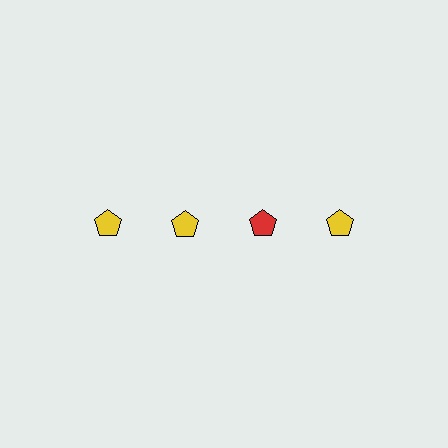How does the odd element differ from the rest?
It has a different color: red instead of yellow.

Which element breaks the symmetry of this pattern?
The red pentagon in the top row, center column breaks the symmetry. All other shapes are yellow pentagons.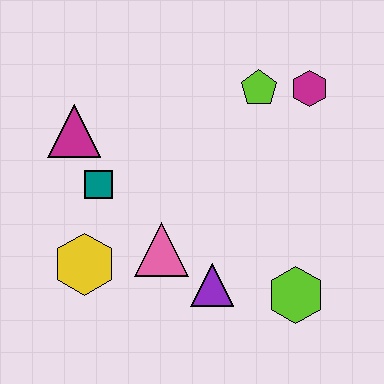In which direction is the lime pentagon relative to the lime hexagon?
The lime pentagon is above the lime hexagon.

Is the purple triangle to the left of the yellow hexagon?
No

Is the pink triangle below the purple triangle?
No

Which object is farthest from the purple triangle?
The magenta hexagon is farthest from the purple triangle.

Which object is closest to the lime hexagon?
The purple triangle is closest to the lime hexagon.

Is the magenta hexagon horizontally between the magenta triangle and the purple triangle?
No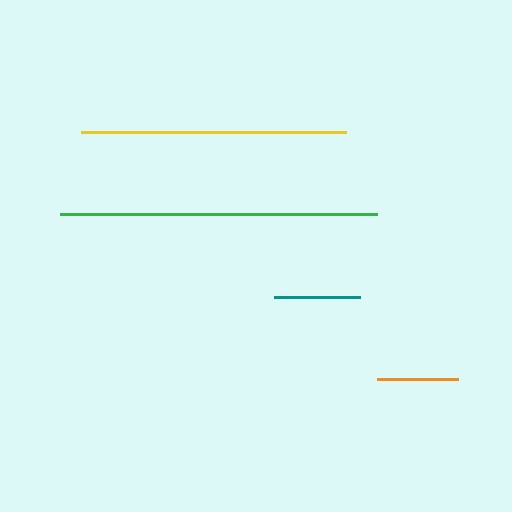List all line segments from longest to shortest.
From longest to shortest: green, yellow, teal, orange.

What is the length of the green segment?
The green segment is approximately 317 pixels long.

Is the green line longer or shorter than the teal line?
The green line is longer than the teal line.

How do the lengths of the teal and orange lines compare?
The teal and orange lines are approximately the same length.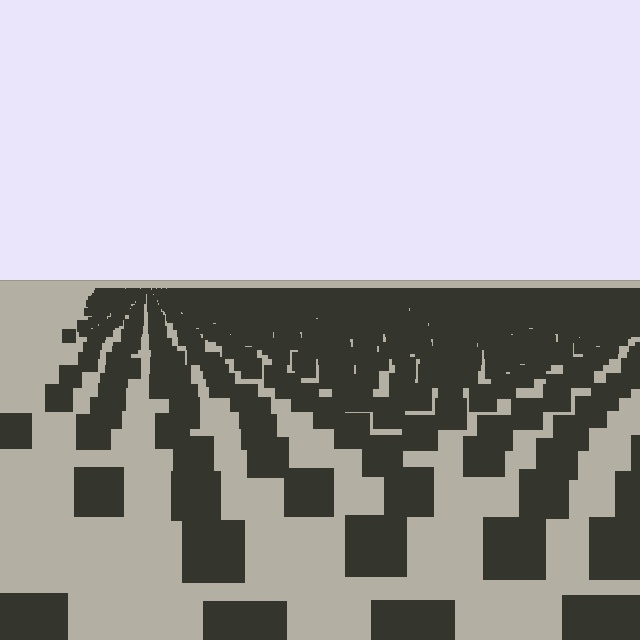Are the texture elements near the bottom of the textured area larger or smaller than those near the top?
Larger. Near the bottom, elements are closer to the viewer and appear at a bigger on-screen size.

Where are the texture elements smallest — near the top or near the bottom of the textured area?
Near the top.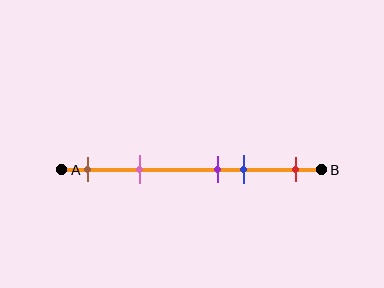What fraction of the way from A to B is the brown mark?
The brown mark is approximately 10% (0.1) of the way from A to B.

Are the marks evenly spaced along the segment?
No, the marks are not evenly spaced.